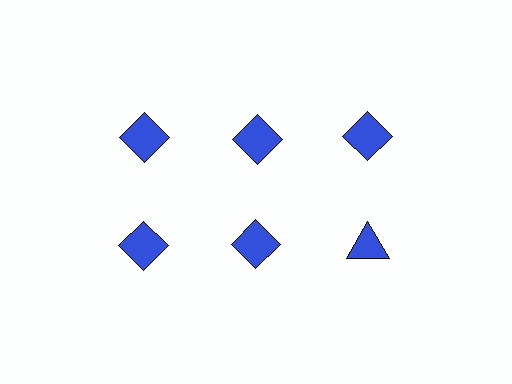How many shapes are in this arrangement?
There are 6 shapes arranged in a grid pattern.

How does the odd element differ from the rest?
It has a different shape: triangle instead of diamond.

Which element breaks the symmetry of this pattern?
The blue triangle in the second row, center column breaks the symmetry. All other shapes are blue diamonds.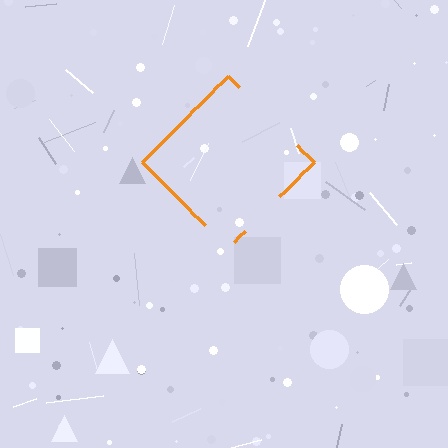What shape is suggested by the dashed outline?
The dashed outline suggests a diamond.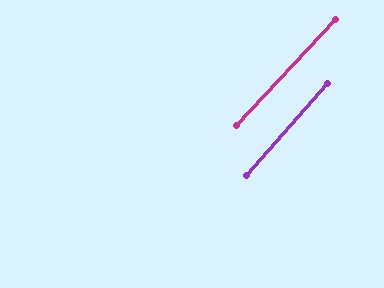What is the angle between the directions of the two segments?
Approximately 2 degrees.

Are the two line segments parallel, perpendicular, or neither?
Parallel — their directions differ by only 1.6°.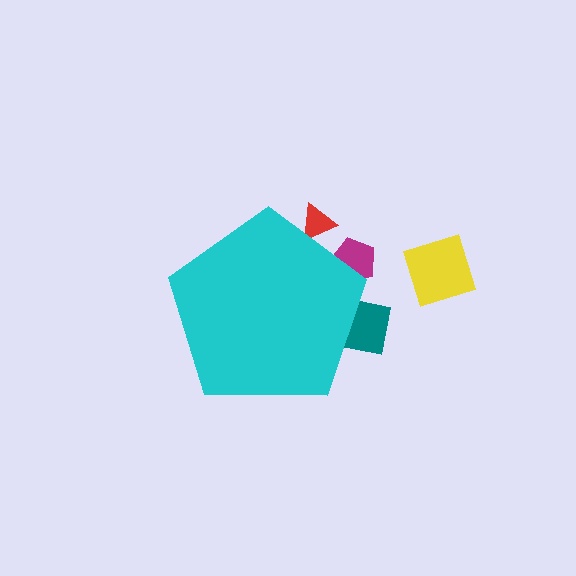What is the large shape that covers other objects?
A cyan pentagon.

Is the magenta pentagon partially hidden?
Yes, the magenta pentagon is partially hidden behind the cyan pentagon.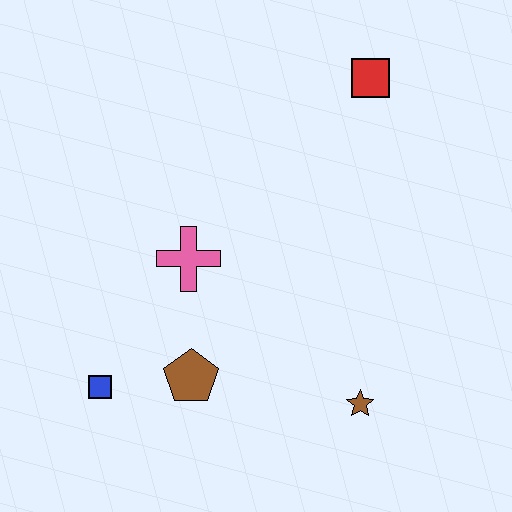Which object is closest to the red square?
The pink cross is closest to the red square.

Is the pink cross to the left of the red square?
Yes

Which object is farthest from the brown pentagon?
The red square is farthest from the brown pentagon.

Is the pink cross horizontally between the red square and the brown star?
No